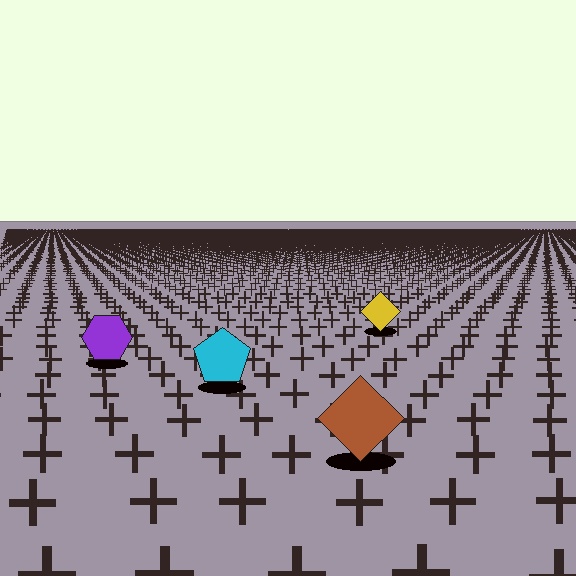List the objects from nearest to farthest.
From nearest to farthest: the brown diamond, the cyan pentagon, the purple hexagon, the yellow diamond.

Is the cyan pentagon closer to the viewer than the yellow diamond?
Yes. The cyan pentagon is closer — you can tell from the texture gradient: the ground texture is coarser near it.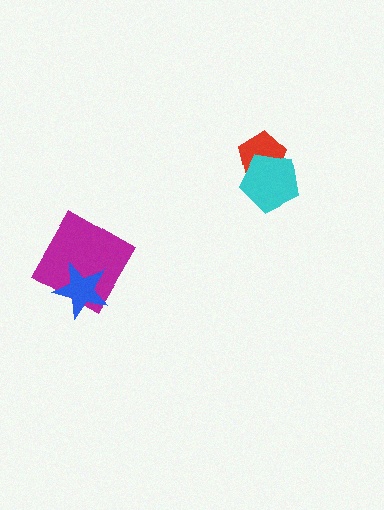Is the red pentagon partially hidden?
Yes, it is partially covered by another shape.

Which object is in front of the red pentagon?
The cyan pentagon is in front of the red pentagon.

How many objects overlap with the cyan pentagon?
1 object overlaps with the cyan pentagon.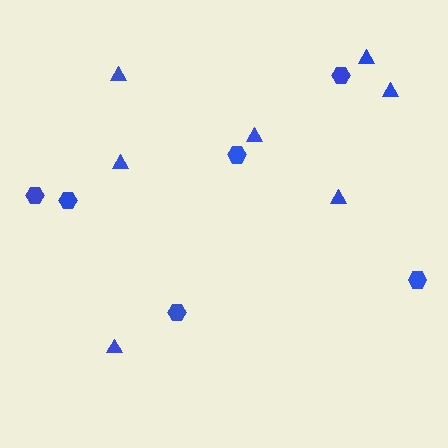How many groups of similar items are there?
There are 2 groups: one group of hexagons (6) and one group of triangles (7).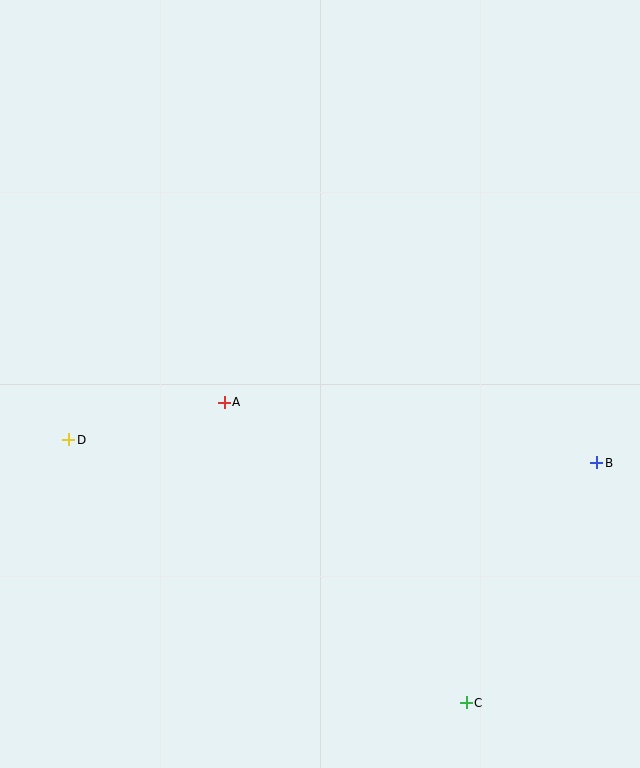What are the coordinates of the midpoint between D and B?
The midpoint between D and B is at (333, 451).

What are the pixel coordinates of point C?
Point C is at (466, 703).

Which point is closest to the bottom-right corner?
Point C is closest to the bottom-right corner.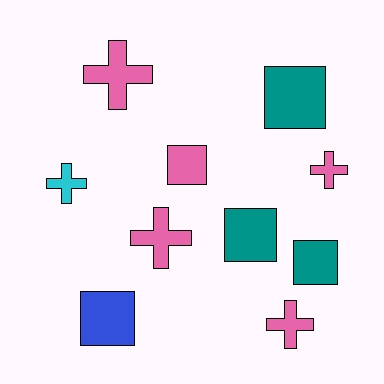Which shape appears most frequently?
Cross, with 5 objects.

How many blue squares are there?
There is 1 blue square.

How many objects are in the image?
There are 10 objects.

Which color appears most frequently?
Pink, with 5 objects.